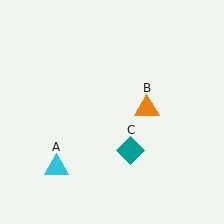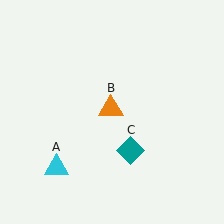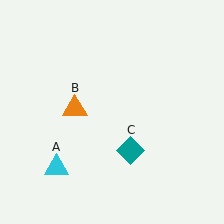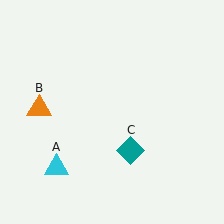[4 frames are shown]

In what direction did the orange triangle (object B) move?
The orange triangle (object B) moved left.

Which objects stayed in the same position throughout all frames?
Cyan triangle (object A) and teal diamond (object C) remained stationary.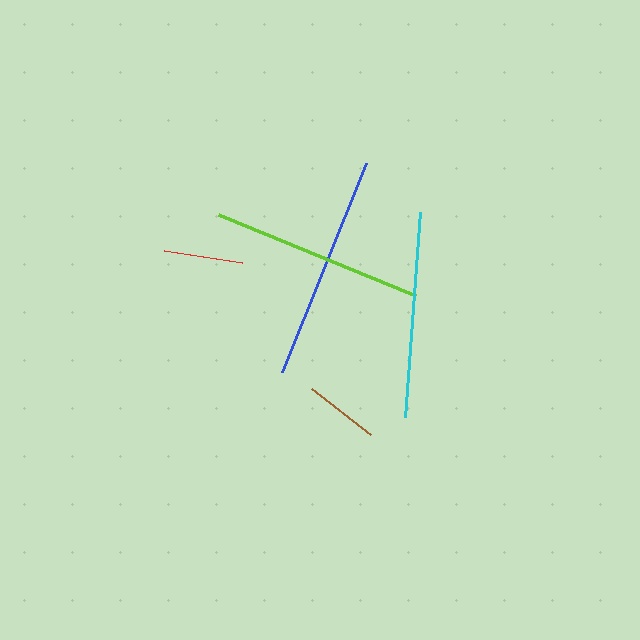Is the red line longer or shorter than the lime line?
The lime line is longer than the red line.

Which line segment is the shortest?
The brown line is the shortest at approximately 74 pixels.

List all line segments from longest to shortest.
From longest to shortest: blue, lime, cyan, red, brown.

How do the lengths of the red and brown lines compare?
The red and brown lines are approximately the same length.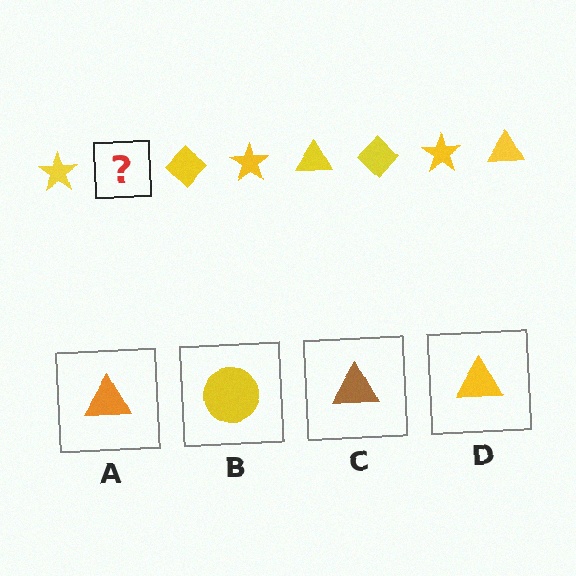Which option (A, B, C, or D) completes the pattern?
D.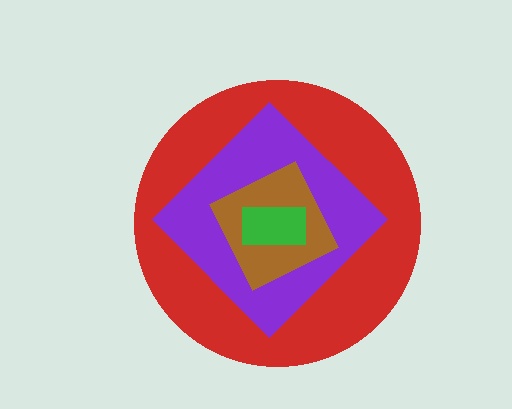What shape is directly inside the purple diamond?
The brown square.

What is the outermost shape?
The red circle.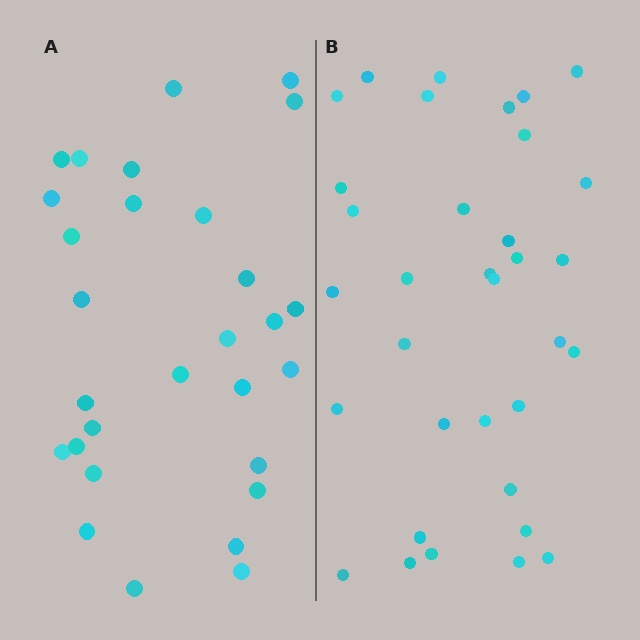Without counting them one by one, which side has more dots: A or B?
Region B (the right region) has more dots.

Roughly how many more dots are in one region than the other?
Region B has about 5 more dots than region A.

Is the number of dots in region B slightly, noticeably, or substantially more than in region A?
Region B has only slightly more — the two regions are fairly close. The ratio is roughly 1.2 to 1.